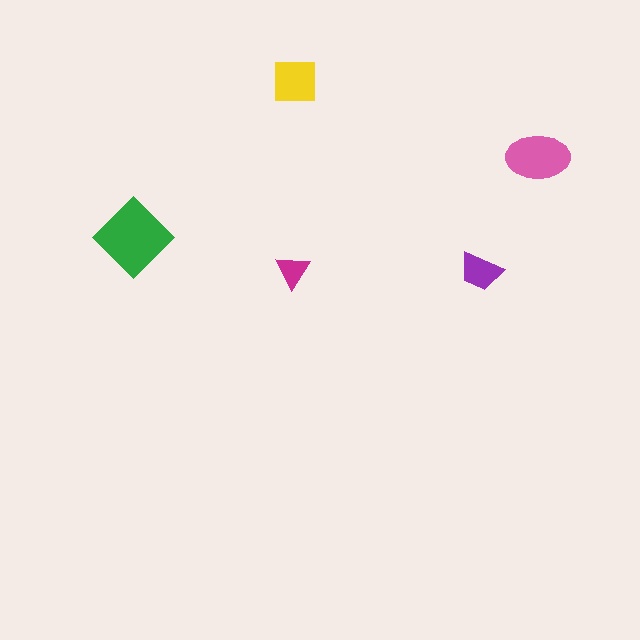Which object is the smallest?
The magenta triangle.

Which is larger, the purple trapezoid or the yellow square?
The yellow square.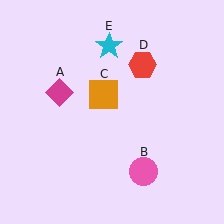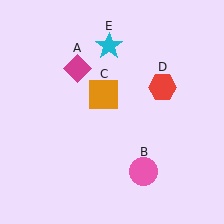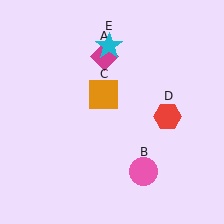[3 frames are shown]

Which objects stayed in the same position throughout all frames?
Pink circle (object B) and orange square (object C) and cyan star (object E) remained stationary.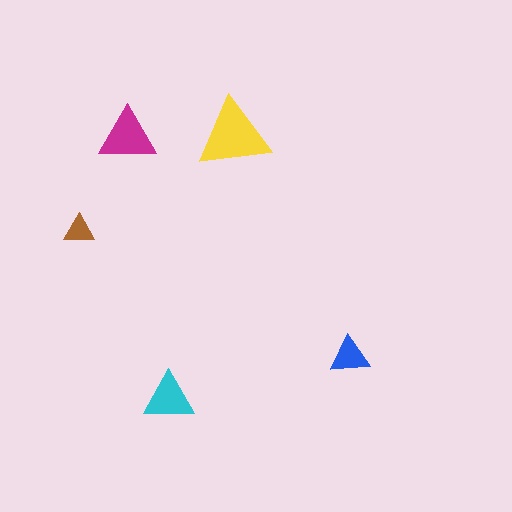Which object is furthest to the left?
The brown triangle is leftmost.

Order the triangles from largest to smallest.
the yellow one, the magenta one, the cyan one, the blue one, the brown one.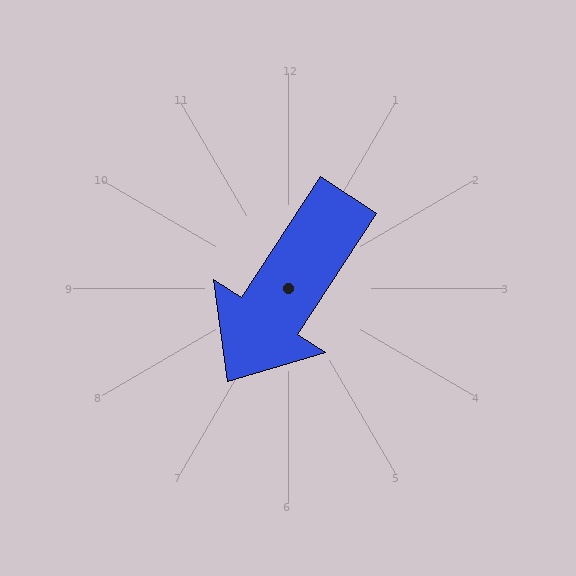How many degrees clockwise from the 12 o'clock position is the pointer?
Approximately 213 degrees.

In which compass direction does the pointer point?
Southwest.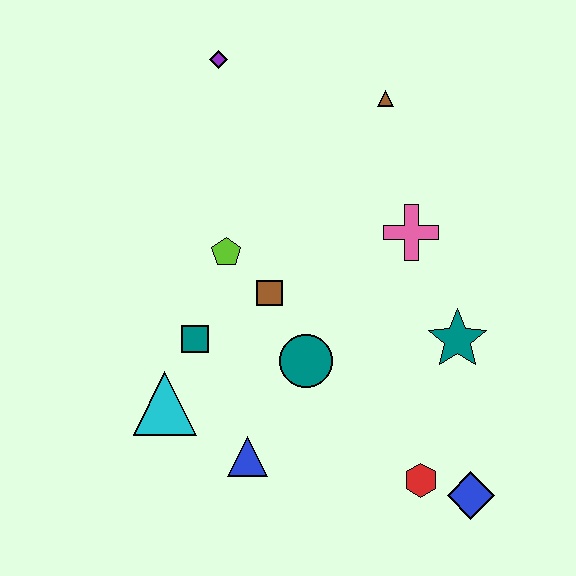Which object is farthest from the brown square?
The blue diamond is farthest from the brown square.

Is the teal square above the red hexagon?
Yes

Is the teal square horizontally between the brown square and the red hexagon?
No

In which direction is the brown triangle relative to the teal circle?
The brown triangle is above the teal circle.